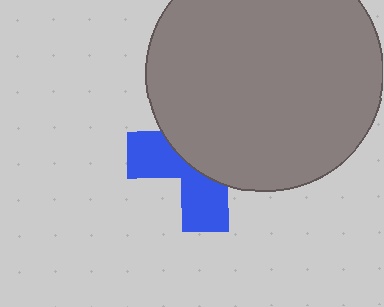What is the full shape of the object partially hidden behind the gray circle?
The partially hidden object is a blue cross.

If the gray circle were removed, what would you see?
You would see the complete blue cross.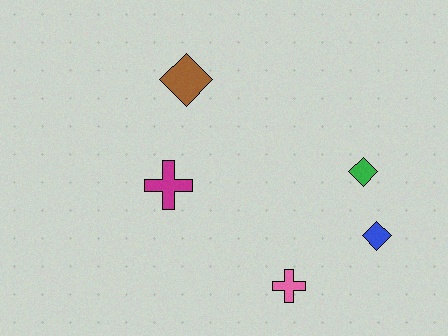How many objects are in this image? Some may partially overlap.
There are 5 objects.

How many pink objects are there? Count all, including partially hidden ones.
There is 1 pink object.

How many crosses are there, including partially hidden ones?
There are 2 crosses.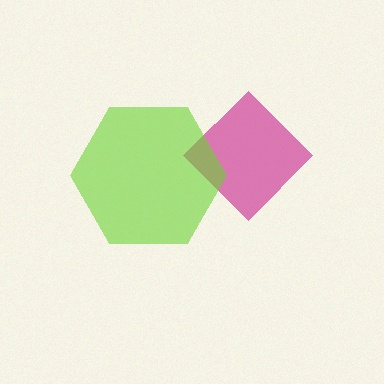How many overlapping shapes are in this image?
There are 2 overlapping shapes in the image.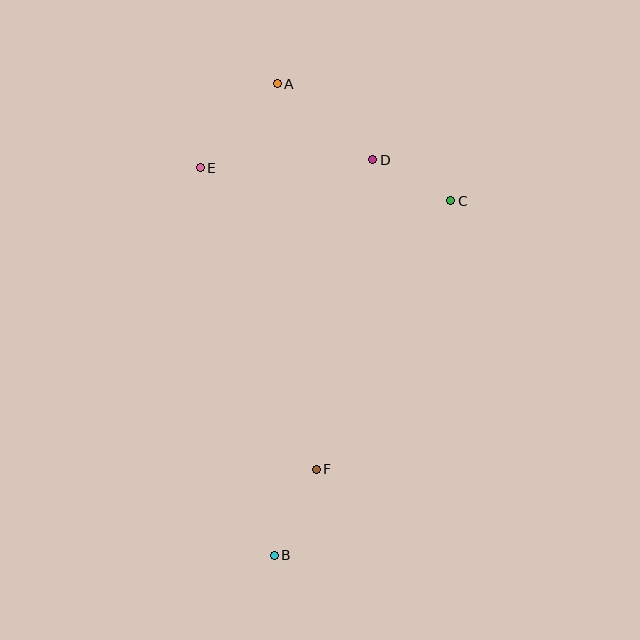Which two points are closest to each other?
Points C and D are closest to each other.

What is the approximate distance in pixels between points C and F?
The distance between C and F is approximately 300 pixels.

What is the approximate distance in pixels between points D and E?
The distance between D and E is approximately 173 pixels.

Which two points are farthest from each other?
Points A and B are farthest from each other.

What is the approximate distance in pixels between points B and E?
The distance between B and E is approximately 395 pixels.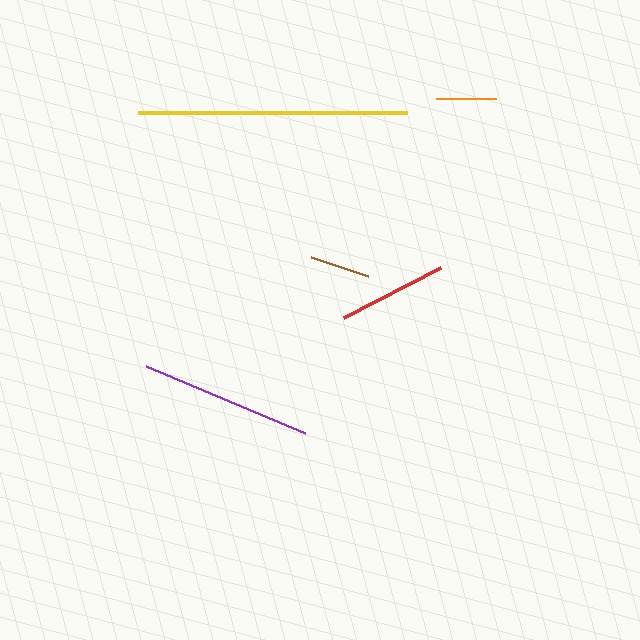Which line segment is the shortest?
The orange line is the shortest at approximately 60 pixels.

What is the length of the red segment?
The red segment is approximately 109 pixels long.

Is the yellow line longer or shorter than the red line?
The yellow line is longer than the red line.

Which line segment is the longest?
The yellow line is the longest at approximately 269 pixels.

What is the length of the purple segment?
The purple segment is approximately 173 pixels long.